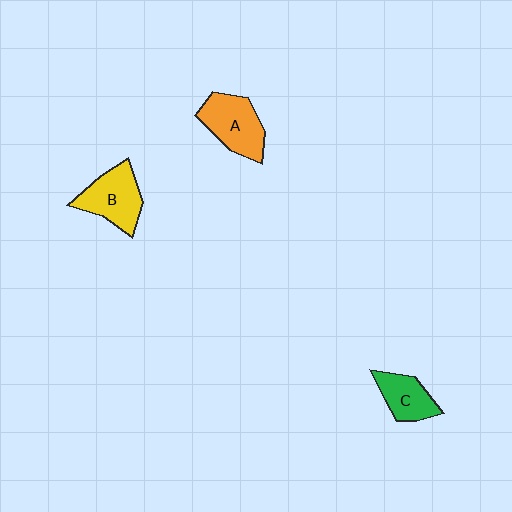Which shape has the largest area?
Shape A (orange).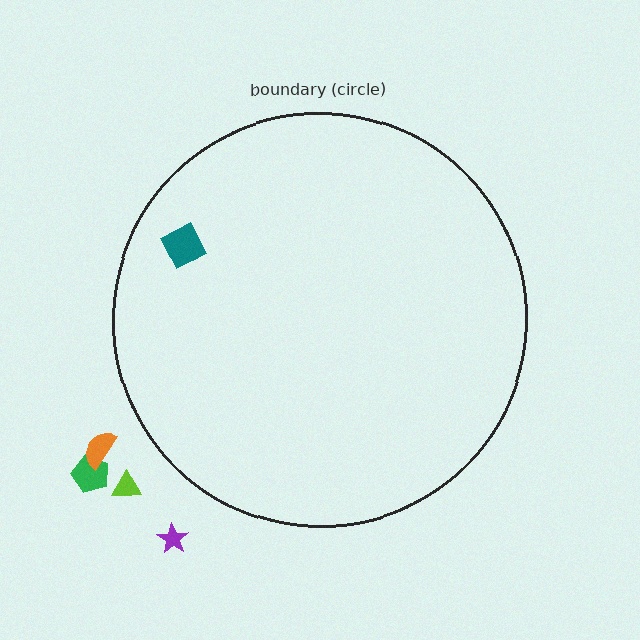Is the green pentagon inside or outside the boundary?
Outside.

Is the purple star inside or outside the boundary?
Outside.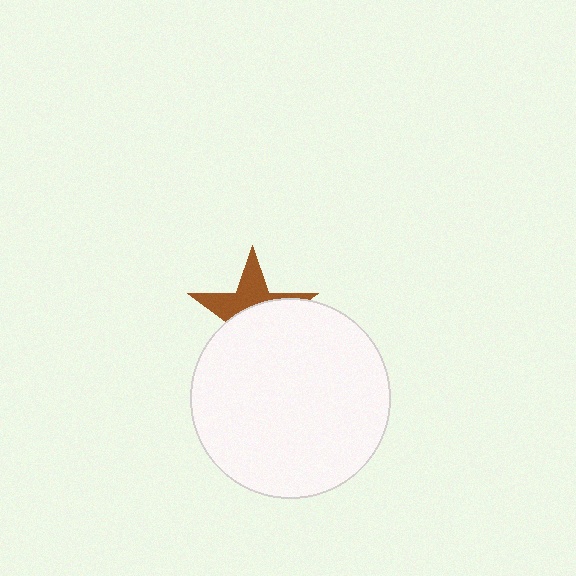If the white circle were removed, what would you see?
You would see the complete brown star.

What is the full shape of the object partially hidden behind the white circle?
The partially hidden object is a brown star.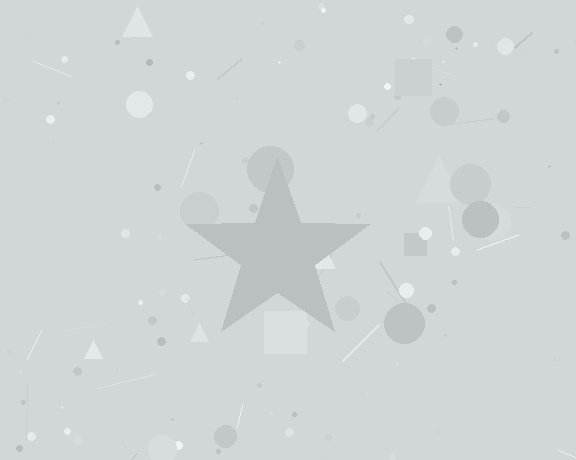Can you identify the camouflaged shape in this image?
The camouflaged shape is a star.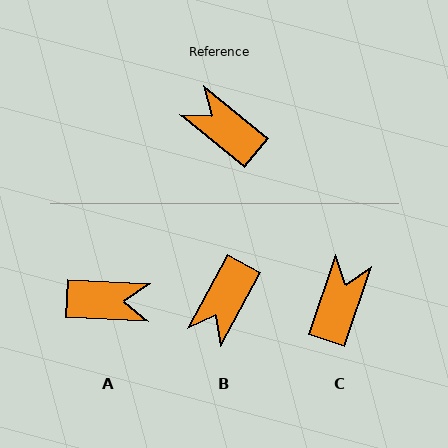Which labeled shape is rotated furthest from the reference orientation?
A, about 144 degrees away.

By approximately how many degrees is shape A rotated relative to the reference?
Approximately 144 degrees clockwise.